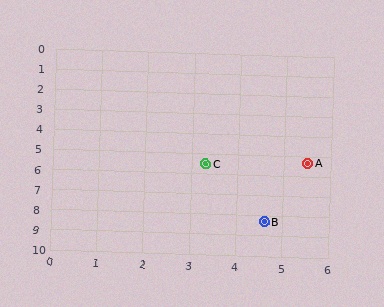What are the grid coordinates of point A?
Point A is at approximately (5.5, 5.3).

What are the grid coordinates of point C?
Point C is at approximately (3.3, 5.5).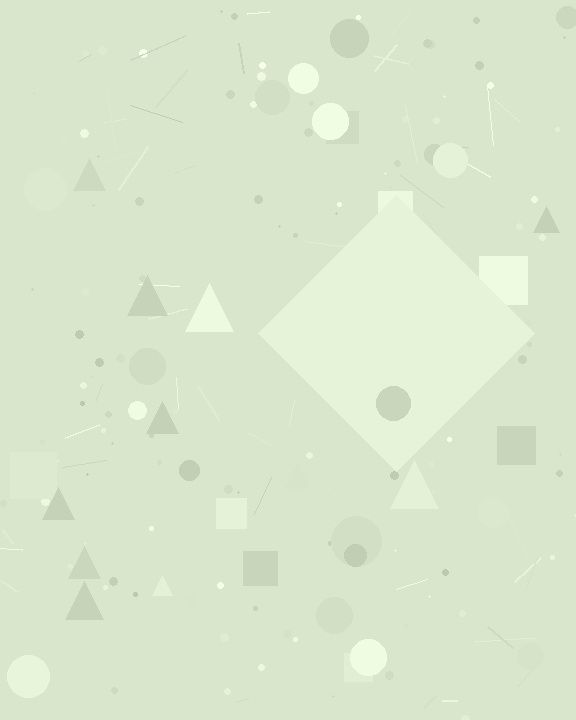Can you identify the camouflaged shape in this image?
The camouflaged shape is a diamond.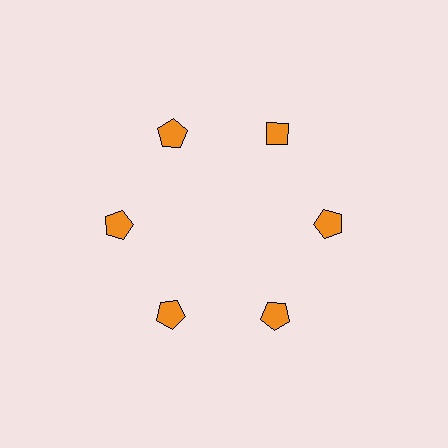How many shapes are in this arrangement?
There are 6 shapes arranged in a ring pattern.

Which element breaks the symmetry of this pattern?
The orange diamond at roughly the 1 o'clock position breaks the symmetry. All other shapes are orange pentagons.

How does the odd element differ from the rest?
It has a different shape: diamond instead of pentagon.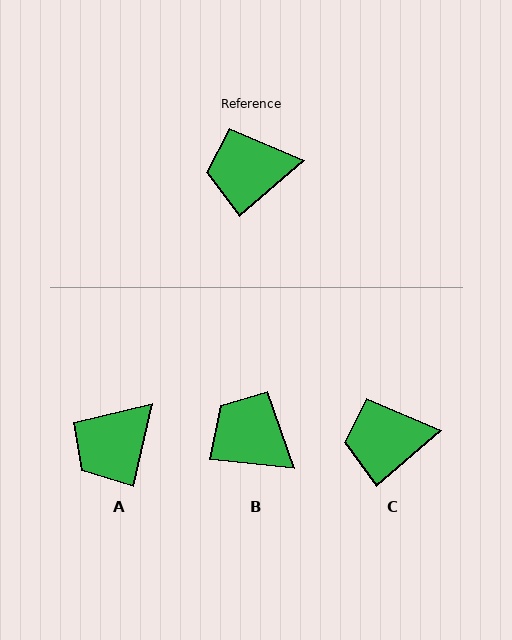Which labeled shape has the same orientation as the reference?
C.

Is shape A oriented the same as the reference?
No, it is off by about 37 degrees.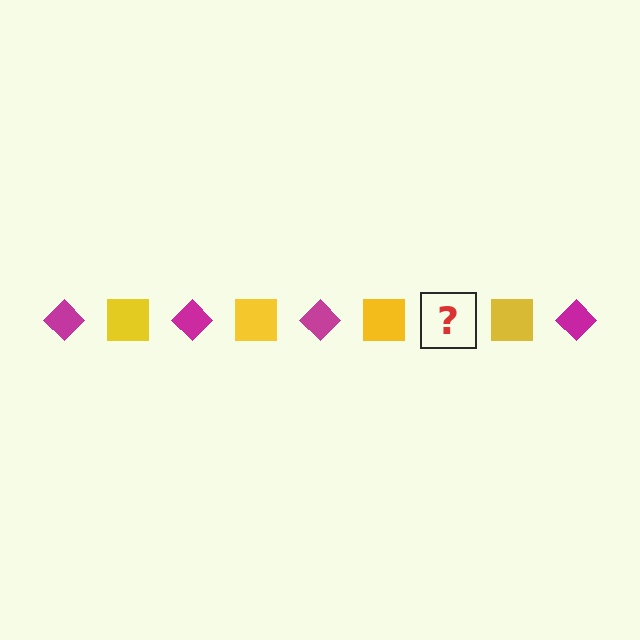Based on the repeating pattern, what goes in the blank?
The blank should be a magenta diamond.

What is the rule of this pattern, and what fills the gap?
The rule is that the pattern alternates between magenta diamond and yellow square. The gap should be filled with a magenta diamond.